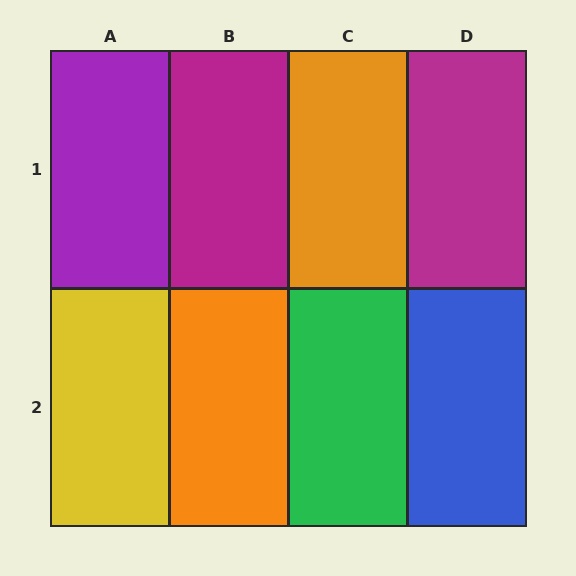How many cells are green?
1 cell is green.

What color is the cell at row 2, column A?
Yellow.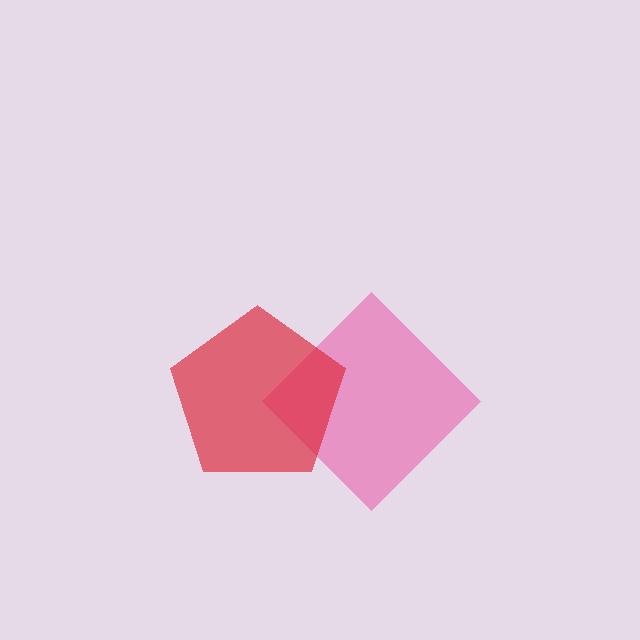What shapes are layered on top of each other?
The layered shapes are: a pink diamond, a red pentagon.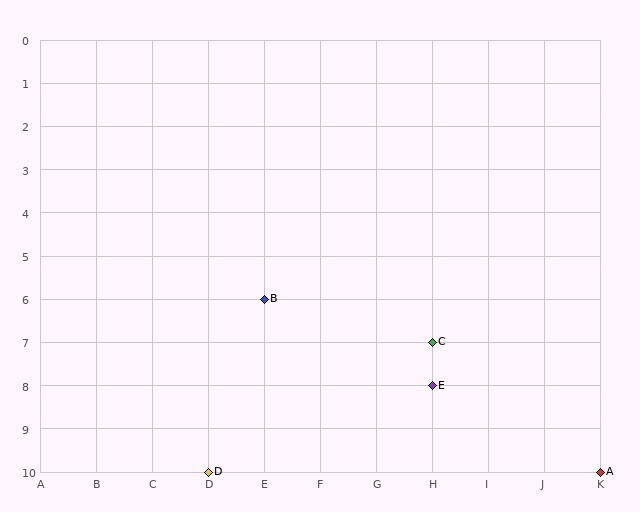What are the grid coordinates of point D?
Point D is at grid coordinates (D, 10).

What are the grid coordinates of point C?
Point C is at grid coordinates (H, 7).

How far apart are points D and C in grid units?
Points D and C are 4 columns and 3 rows apart (about 5.0 grid units diagonally).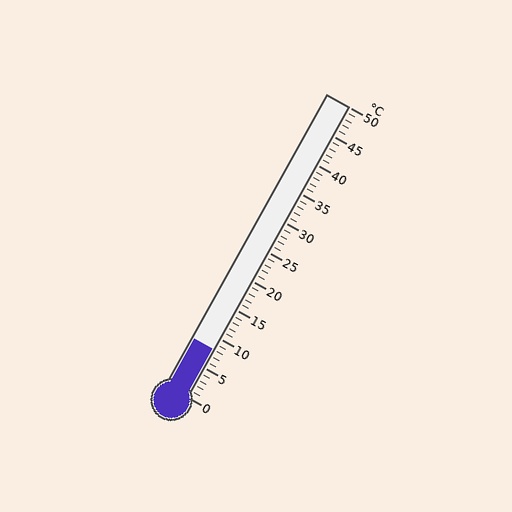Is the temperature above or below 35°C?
The temperature is below 35°C.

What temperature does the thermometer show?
The thermometer shows approximately 8°C.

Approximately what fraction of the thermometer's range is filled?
The thermometer is filled to approximately 15% of its range.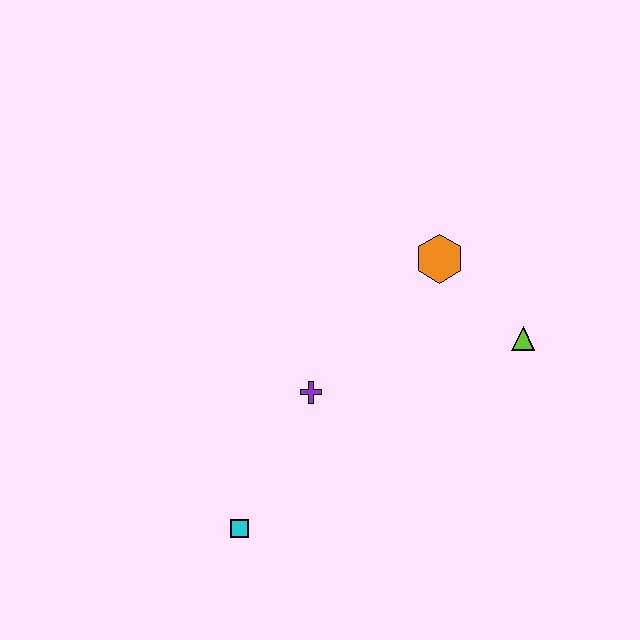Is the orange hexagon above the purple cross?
Yes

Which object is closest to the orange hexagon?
The lime triangle is closest to the orange hexagon.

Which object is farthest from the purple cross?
The lime triangle is farthest from the purple cross.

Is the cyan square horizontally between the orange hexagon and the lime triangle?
No